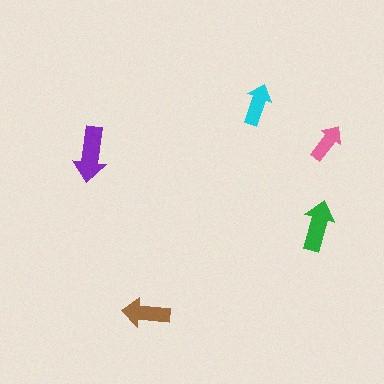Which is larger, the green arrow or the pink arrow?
The green one.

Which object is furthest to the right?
The pink arrow is rightmost.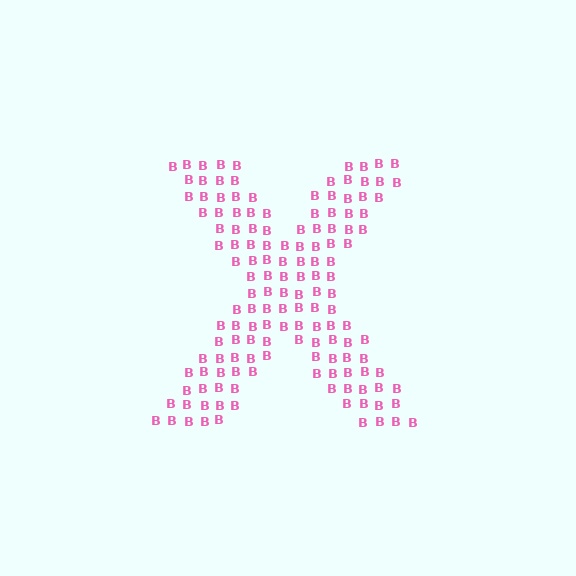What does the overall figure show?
The overall figure shows the letter X.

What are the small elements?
The small elements are letter B's.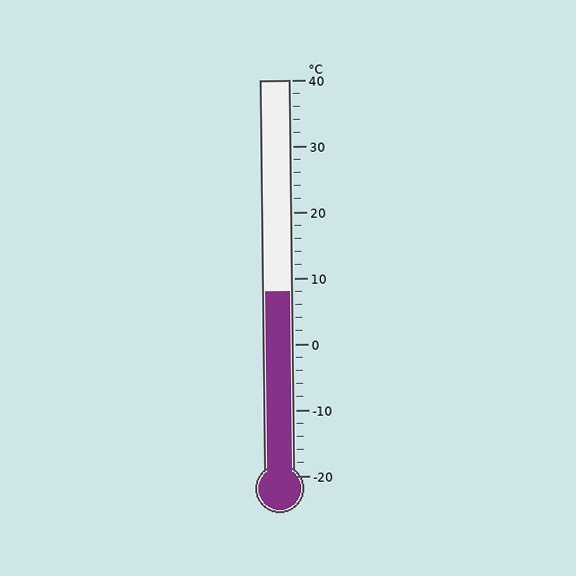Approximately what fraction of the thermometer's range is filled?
The thermometer is filled to approximately 45% of its range.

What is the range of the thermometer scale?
The thermometer scale ranges from -20°C to 40°C.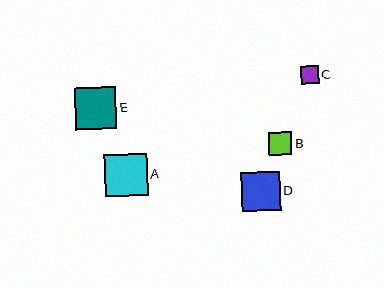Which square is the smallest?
Square C is the smallest with a size of approximately 17 pixels.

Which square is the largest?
Square A is the largest with a size of approximately 42 pixels.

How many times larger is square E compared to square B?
Square E is approximately 1.8 times the size of square B.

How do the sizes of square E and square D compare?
Square E and square D are approximately the same size.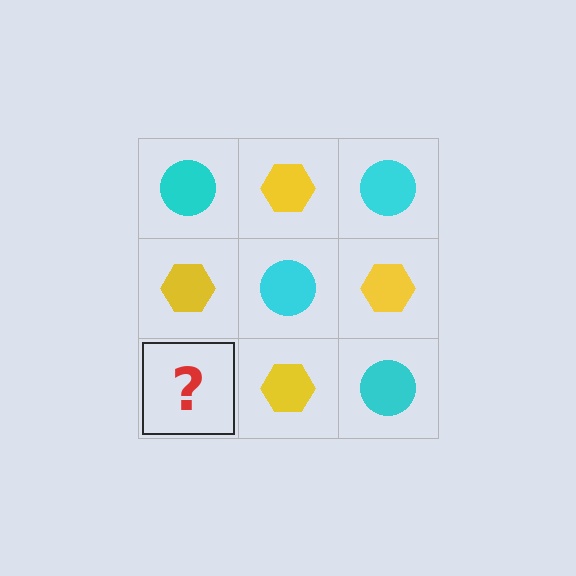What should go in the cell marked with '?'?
The missing cell should contain a cyan circle.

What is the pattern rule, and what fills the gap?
The rule is that it alternates cyan circle and yellow hexagon in a checkerboard pattern. The gap should be filled with a cyan circle.